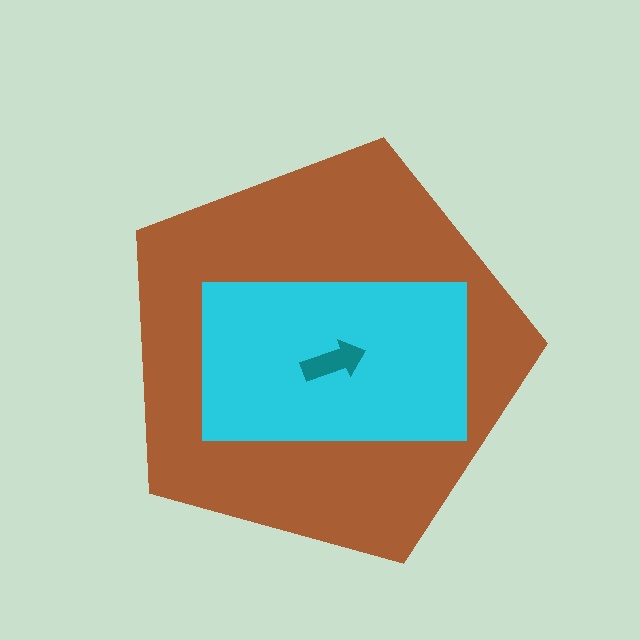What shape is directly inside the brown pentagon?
The cyan rectangle.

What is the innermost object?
The teal arrow.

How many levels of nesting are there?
3.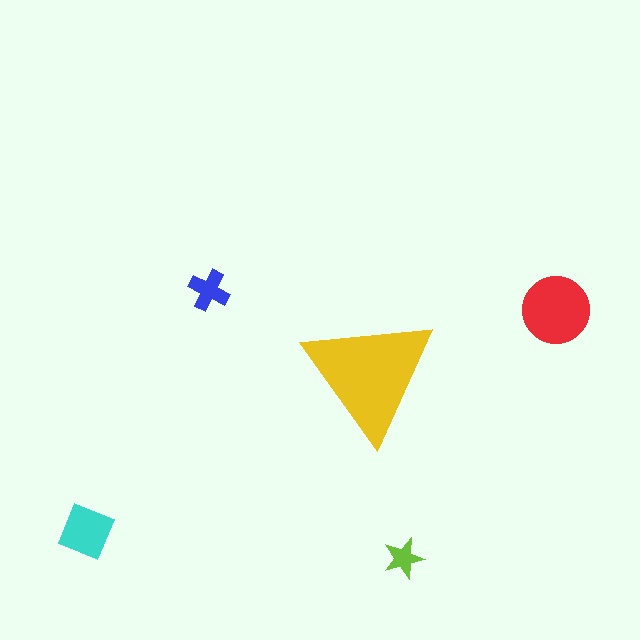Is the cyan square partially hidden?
No, the cyan square is fully visible.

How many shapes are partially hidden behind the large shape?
0 shapes are partially hidden.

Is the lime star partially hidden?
No, the lime star is fully visible.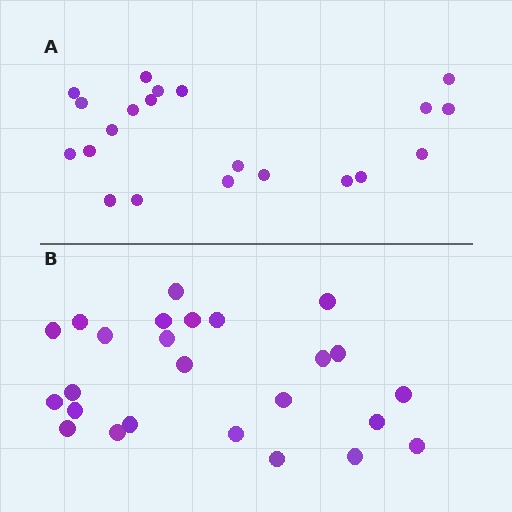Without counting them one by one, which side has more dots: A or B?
Region B (the bottom region) has more dots.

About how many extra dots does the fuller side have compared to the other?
Region B has about 4 more dots than region A.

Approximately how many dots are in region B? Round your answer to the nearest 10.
About 20 dots. (The exact count is 25, which rounds to 20.)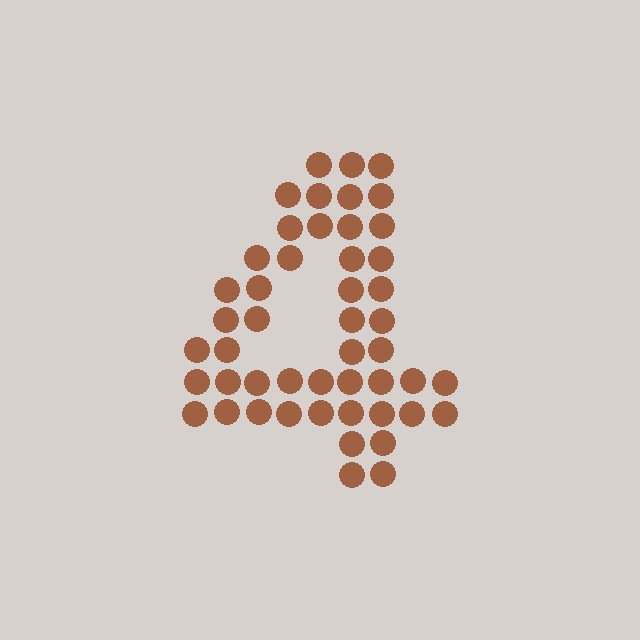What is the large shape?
The large shape is the digit 4.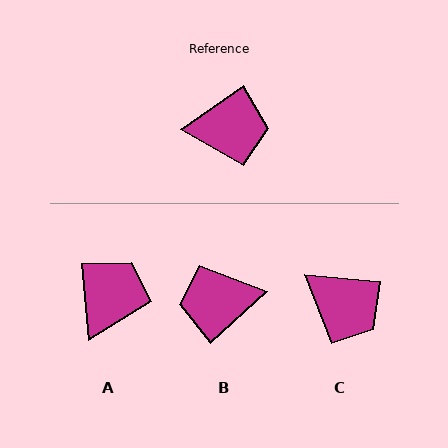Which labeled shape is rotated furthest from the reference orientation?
B, about 172 degrees away.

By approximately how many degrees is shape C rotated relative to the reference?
Approximately 39 degrees clockwise.